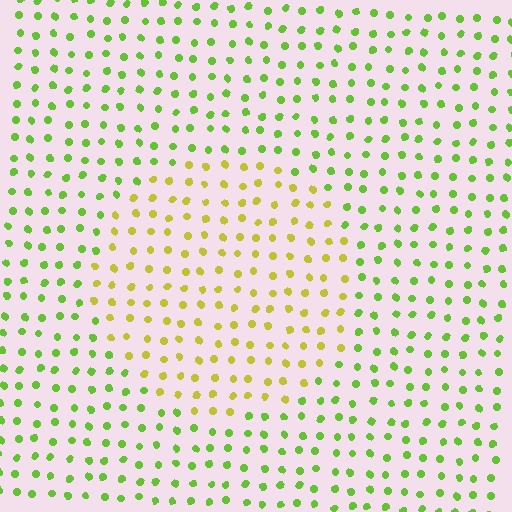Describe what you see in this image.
The image is filled with small lime elements in a uniform arrangement. A circle-shaped region is visible where the elements are tinted to a slightly different hue, forming a subtle color boundary.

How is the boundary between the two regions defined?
The boundary is defined purely by a slight shift in hue (about 39 degrees). Spacing, size, and orientation are identical on both sides.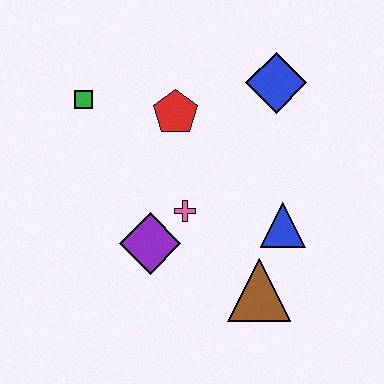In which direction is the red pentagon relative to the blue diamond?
The red pentagon is to the left of the blue diamond.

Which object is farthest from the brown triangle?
The green square is farthest from the brown triangle.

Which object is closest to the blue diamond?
The red pentagon is closest to the blue diamond.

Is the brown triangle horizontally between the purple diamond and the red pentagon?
No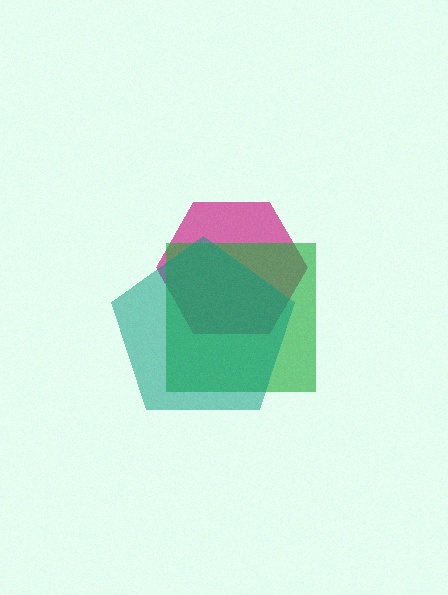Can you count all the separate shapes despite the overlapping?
Yes, there are 3 separate shapes.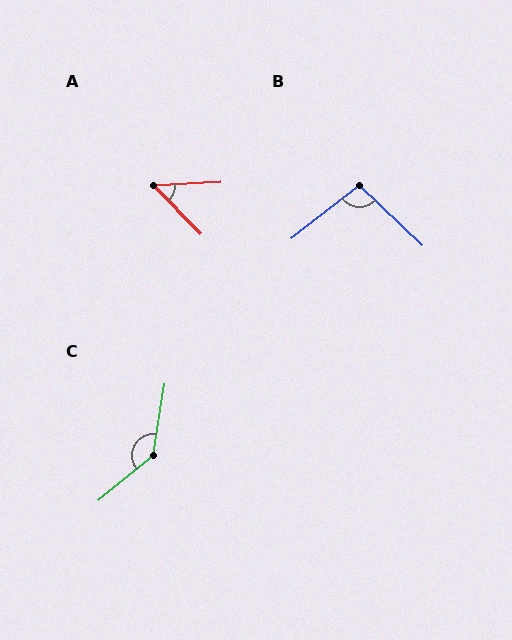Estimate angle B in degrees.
Approximately 99 degrees.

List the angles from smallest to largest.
A (48°), B (99°), C (138°).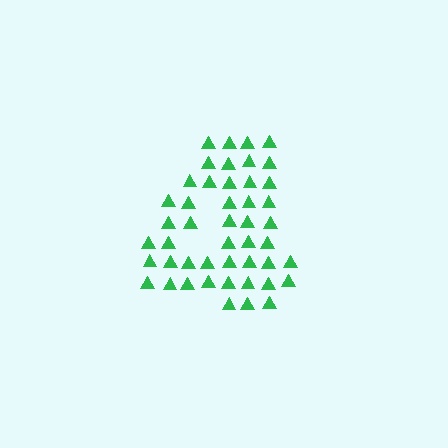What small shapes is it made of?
It is made of small triangles.